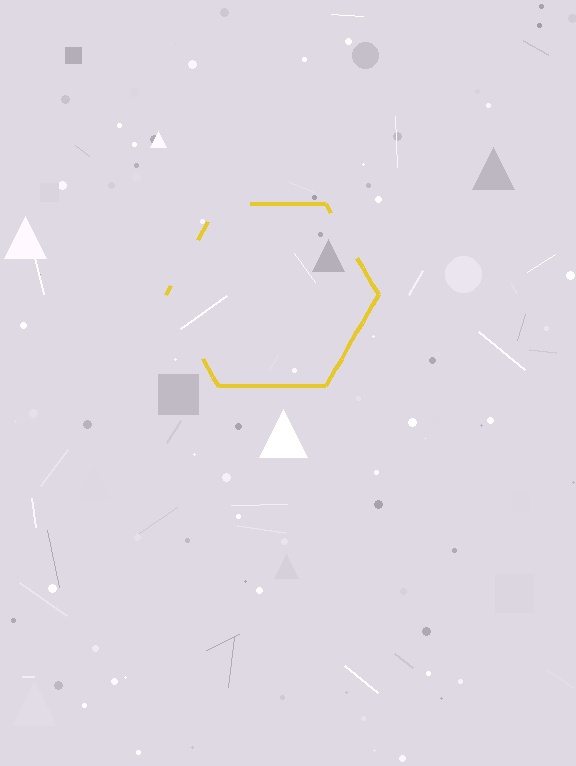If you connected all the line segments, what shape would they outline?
They would outline a hexagon.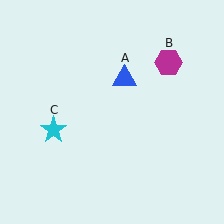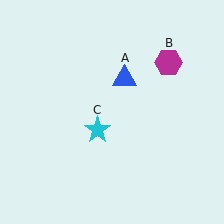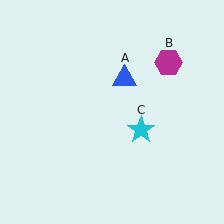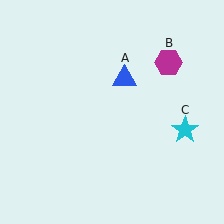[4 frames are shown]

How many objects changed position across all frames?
1 object changed position: cyan star (object C).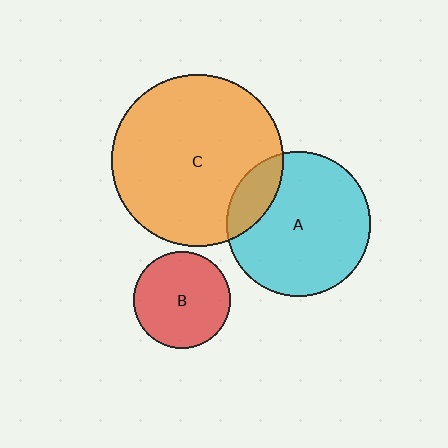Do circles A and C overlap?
Yes.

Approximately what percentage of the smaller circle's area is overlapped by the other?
Approximately 15%.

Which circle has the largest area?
Circle C (orange).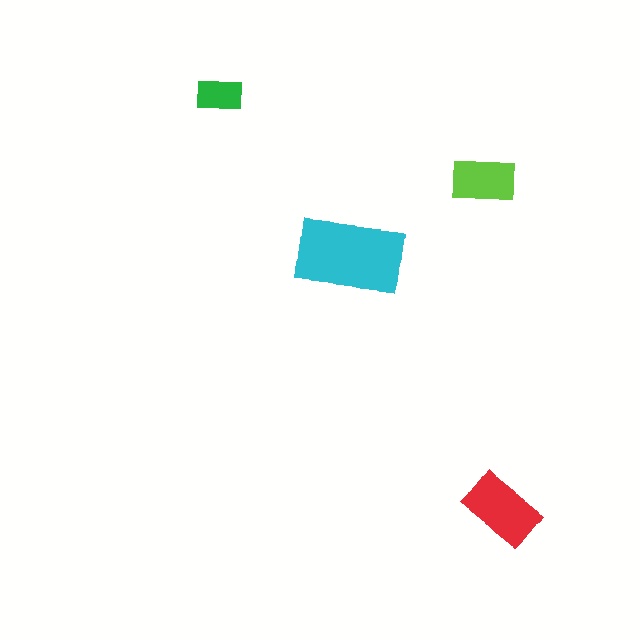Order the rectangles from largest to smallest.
the cyan one, the red one, the lime one, the green one.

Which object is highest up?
The green rectangle is topmost.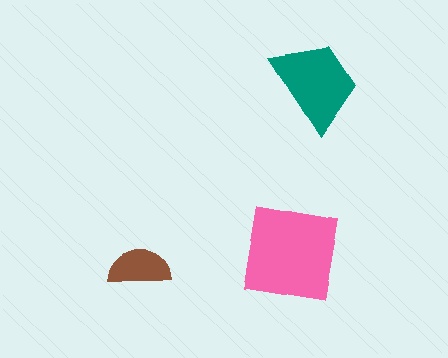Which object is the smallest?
The brown semicircle.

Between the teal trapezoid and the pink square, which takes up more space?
The pink square.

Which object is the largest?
The pink square.